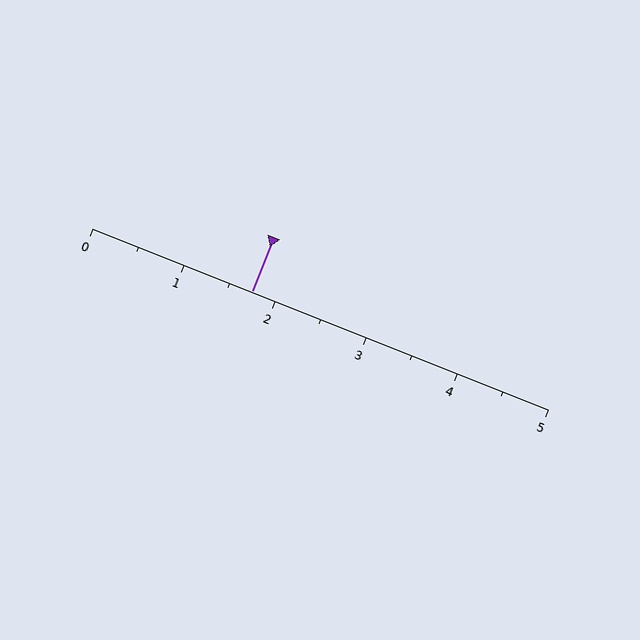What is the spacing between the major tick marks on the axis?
The major ticks are spaced 1 apart.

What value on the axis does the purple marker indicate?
The marker indicates approximately 1.8.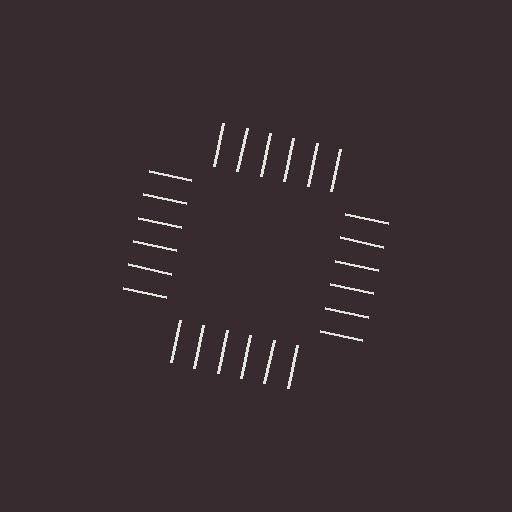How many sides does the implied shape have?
4 sides — the line-ends trace a square.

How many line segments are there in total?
24 — 6 along each of the 4 edges.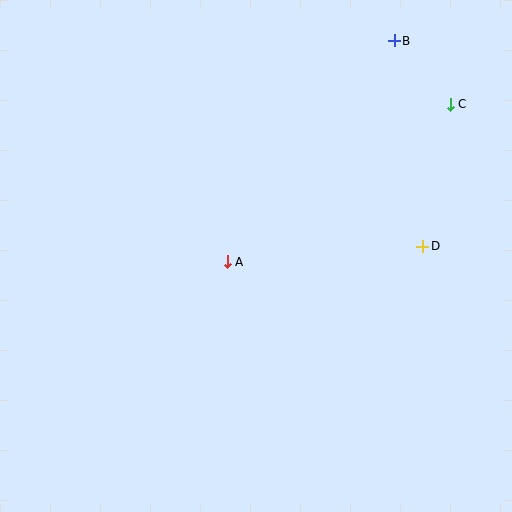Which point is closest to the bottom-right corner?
Point D is closest to the bottom-right corner.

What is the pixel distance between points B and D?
The distance between B and D is 207 pixels.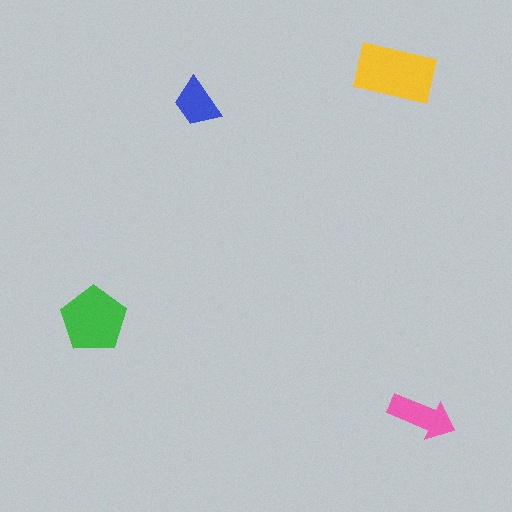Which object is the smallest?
The blue trapezoid.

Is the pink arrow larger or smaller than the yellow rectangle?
Smaller.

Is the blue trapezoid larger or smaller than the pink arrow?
Smaller.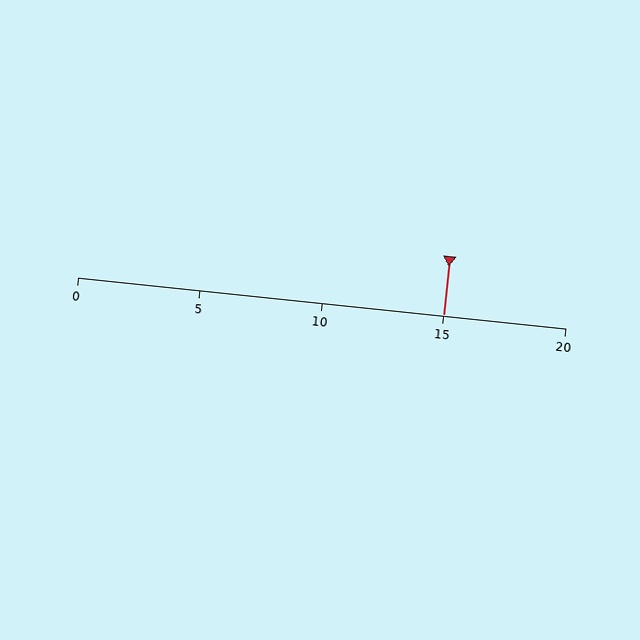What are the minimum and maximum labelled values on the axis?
The axis runs from 0 to 20.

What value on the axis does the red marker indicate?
The marker indicates approximately 15.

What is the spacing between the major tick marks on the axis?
The major ticks are spaced 5 apart.